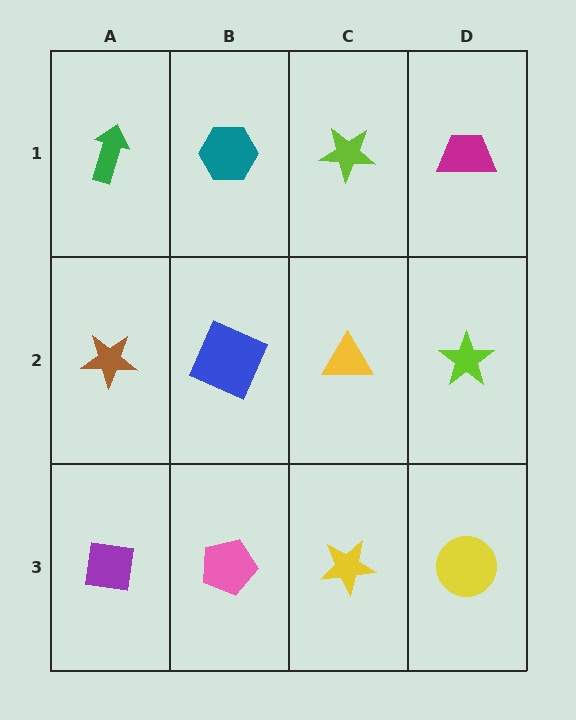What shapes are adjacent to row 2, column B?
A teal hexagon (row 1, column B), a pink pentagon (row 3, column B), a brown star (row 2, column A), a yellow triangle (row 2, column C).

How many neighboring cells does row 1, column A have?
2.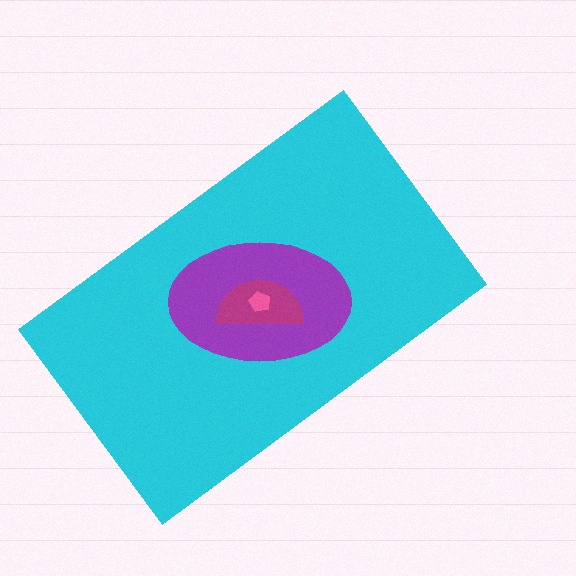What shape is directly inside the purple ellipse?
The magenta semicircle.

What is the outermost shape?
The cyan rectangle.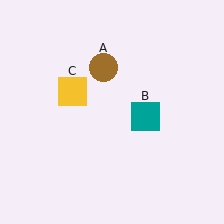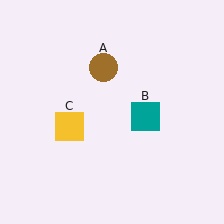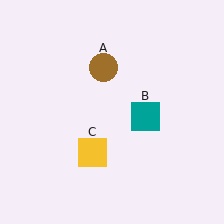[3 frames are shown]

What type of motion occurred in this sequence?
The yellow square (object C) rotated counterclockwise around the center of the scene.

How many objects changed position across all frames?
1 object changed position: yellow square (object C).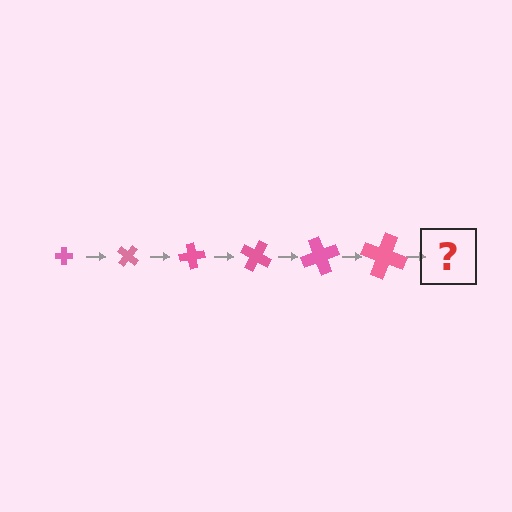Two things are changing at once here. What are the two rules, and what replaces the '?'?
The two rules are that the cross grows larger each step and it rotates 40 degrees each step. The '?' should be a cross, larger than the previous one and rotated 240 degrees from the start.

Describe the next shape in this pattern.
It should be a cross, larger than the previous one and rotated 240 degrees from the start.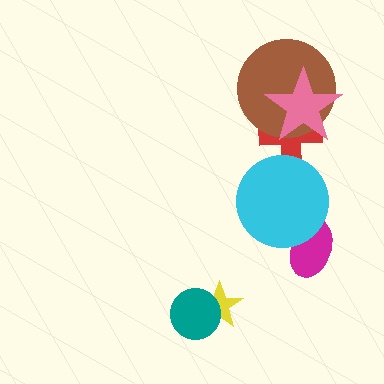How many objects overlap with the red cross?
3 objects overlap with the red cross.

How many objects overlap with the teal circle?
1 object overlaps with the teal circle.